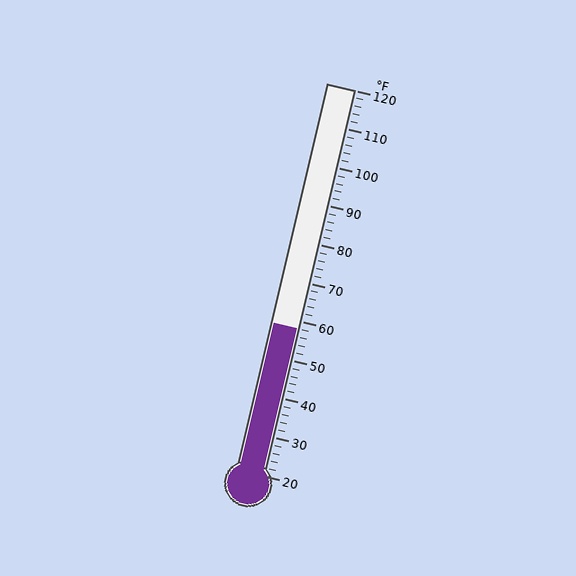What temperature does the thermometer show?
The thermometer shows approximately 58°F.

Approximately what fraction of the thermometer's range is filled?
The thermometer is filled to approximately 40% of its range.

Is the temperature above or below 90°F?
The temperature is below 90°F.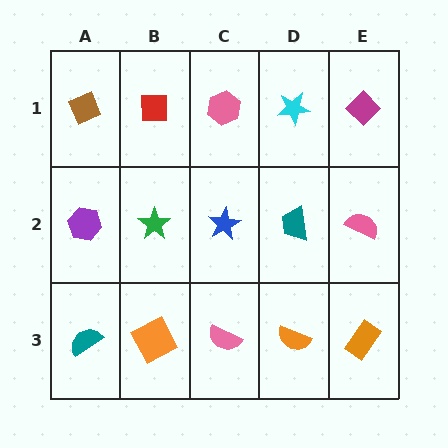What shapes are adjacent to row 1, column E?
A pink semicircle (row 2, column E), a cyan star (row 1, column D).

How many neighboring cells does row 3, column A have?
2.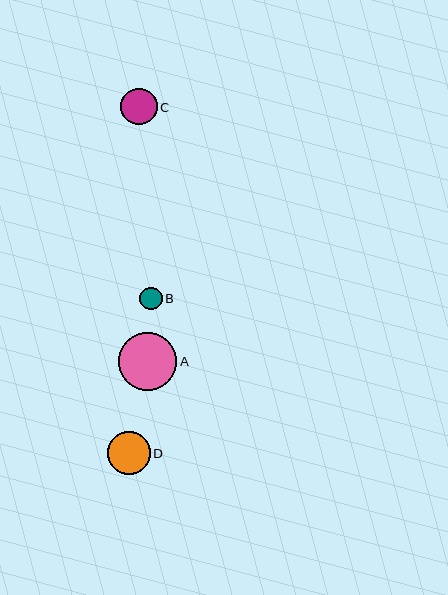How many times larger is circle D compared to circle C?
Circle D is approximately 1.2 times the size of circle C.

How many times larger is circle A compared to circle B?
Circle A is approximately 2.6 times the size of circle B.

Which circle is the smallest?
Circle B is the smallest with a size of approximately 22 pixels.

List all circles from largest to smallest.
From largest to smallest: A, D, C, B.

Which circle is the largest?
Circle A is the largest with a size of approximately 58 pixels.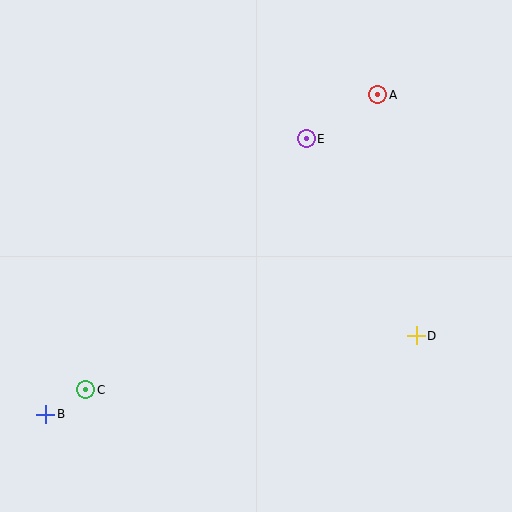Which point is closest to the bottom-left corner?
Point B is closest to the bottom-left corner.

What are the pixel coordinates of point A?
Point A is at (378, 95).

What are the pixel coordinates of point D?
Point D is at (416, 336).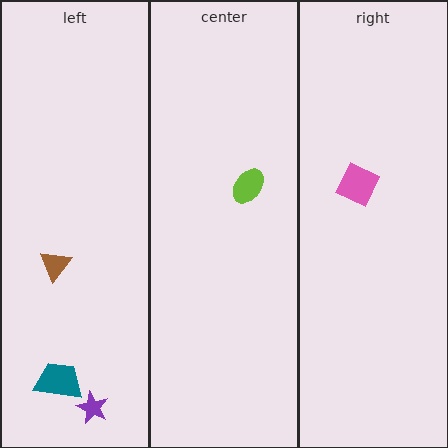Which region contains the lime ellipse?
The center region.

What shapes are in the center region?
The lime ellipse.